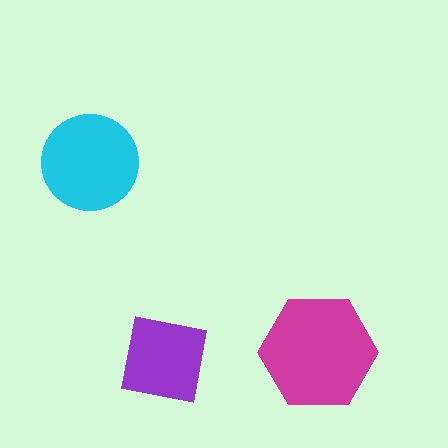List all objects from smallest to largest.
The purple square, the cyan circle, the magenta hexagon.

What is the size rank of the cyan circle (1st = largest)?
2nd.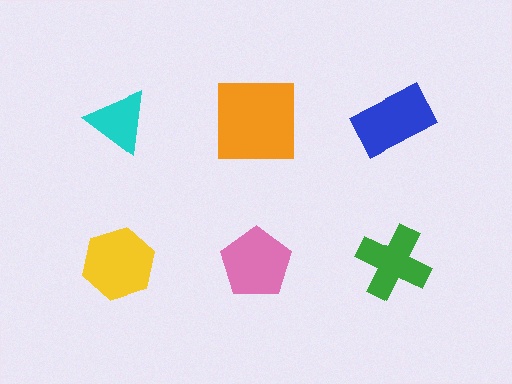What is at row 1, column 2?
An orange square.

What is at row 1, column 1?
A cyan triangle.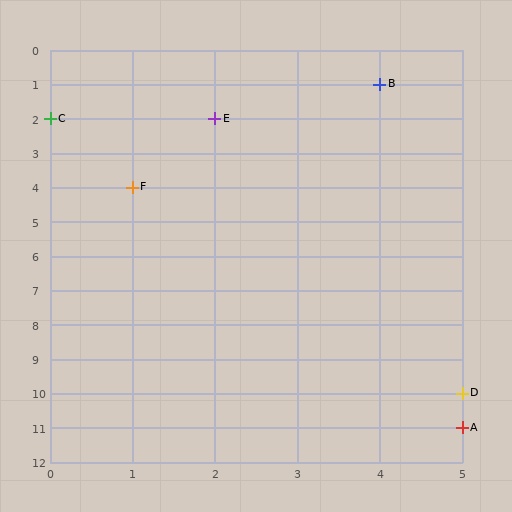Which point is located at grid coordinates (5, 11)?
Point A is at (5, 11).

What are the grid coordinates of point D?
Point D is at grid coordinates (5, 10).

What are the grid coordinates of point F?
Point F is at grid coordinates (1, 4).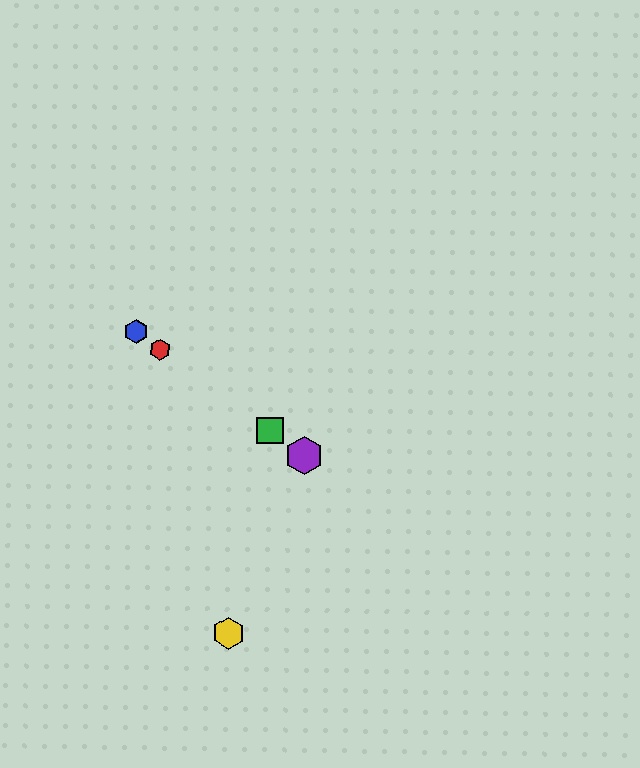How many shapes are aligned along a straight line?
4 shapes (the red hexagon, the blue hexagon, the green square, the purple hexagon) are aligned along a straight line.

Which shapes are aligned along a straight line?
The red hexagon, the blue hexagon, the green square, the purple hexagon are aligned along a straight line.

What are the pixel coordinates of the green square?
The green square is at (270, 431).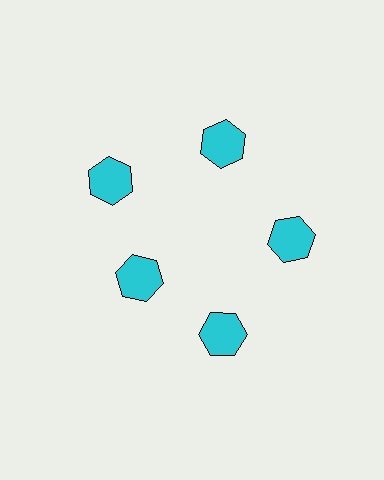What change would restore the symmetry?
The symmetry would be restored by moving it outward, back onto the ring so that all 5 hexagons sit at equal angles and equal distance from the center.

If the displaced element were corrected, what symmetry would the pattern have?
It would have 5-fold rotational symmetry — the pattern would map onto itself every 72 degrees.